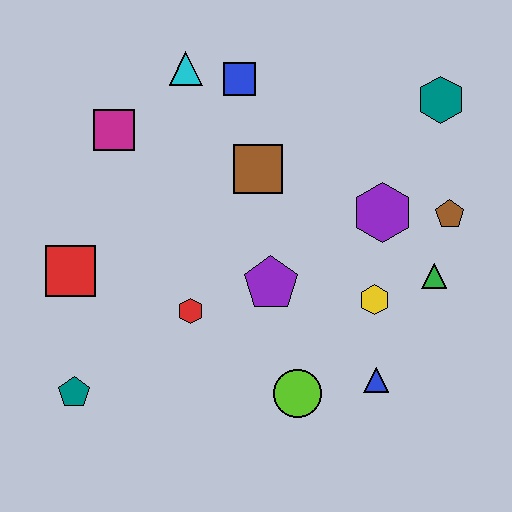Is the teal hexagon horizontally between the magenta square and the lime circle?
No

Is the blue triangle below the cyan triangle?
Yes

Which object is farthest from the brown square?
The teal pentagon is farthest from the brown square.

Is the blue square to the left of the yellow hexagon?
Yes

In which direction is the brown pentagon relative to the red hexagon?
The brown pentagon is to the right of the red hexagon.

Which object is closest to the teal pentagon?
The red square is closest to the teal pentagon.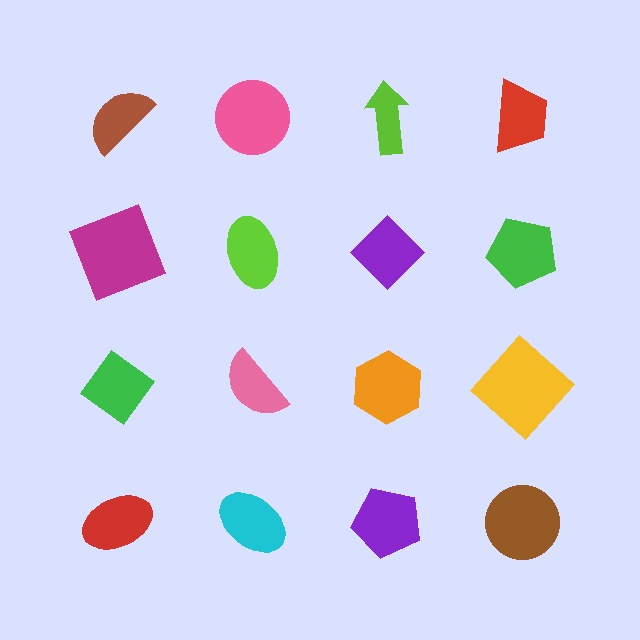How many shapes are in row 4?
4 shapes.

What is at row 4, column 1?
A red ellipse.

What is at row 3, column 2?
A pink semicircle.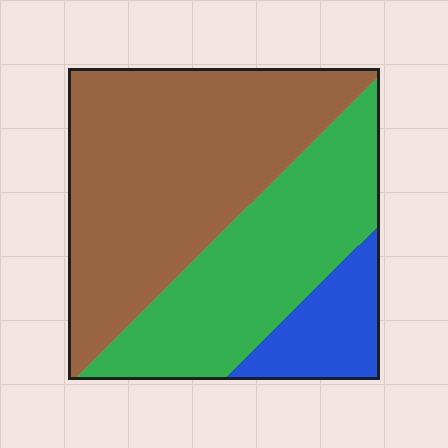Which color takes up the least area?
Blue, at roughly 15%.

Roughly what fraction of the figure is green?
Green covers 36% of the figure.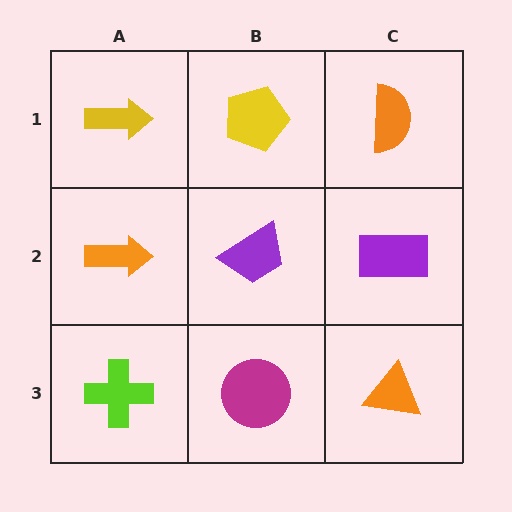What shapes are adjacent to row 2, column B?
A yellow pentagon (row 1, column B), a magenta circle (row 3, column B), an orange arrow (row 2, column A), a purple rectangle (row 2, column C).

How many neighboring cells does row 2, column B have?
4.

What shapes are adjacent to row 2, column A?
A yellow arrow (row 1, column A), a lime cross (row 3, column A), a purple trapezoid (row 2, column B).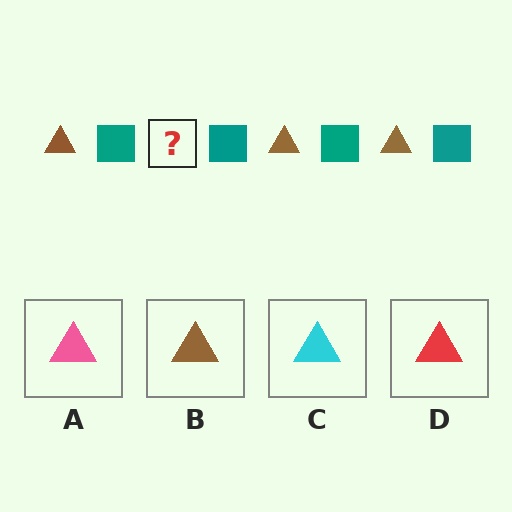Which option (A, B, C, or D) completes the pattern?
B.